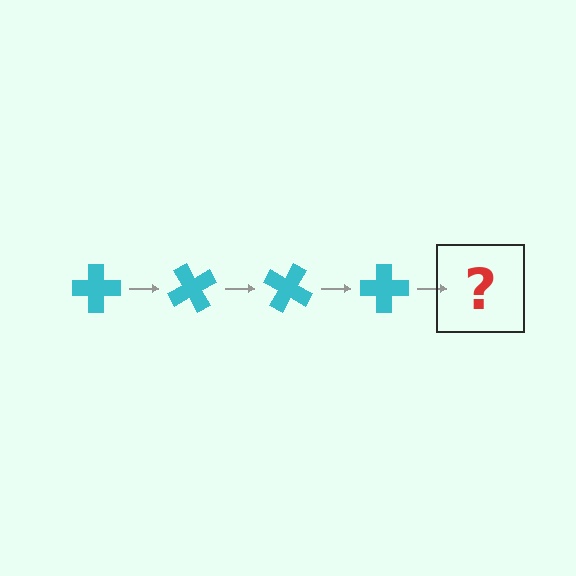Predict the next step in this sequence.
The next step is a cyan cross rotated 240 degrees.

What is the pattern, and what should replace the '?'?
The pattern is that the cross rotates 60 degrees each step. The '?' should be a cyan cross rotated 240 degrees.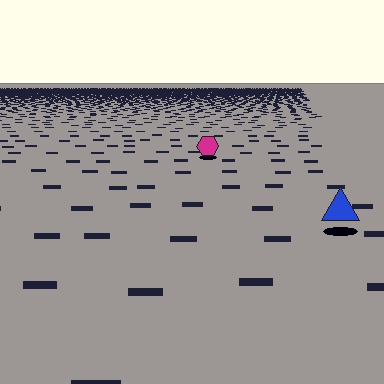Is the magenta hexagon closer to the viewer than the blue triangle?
No. The blue triangle is closer — you can tell from the texture gradient: the ground texture is coarser near it.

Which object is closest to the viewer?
The blue triangle is closest. The texture marks near it are larger and more spread out.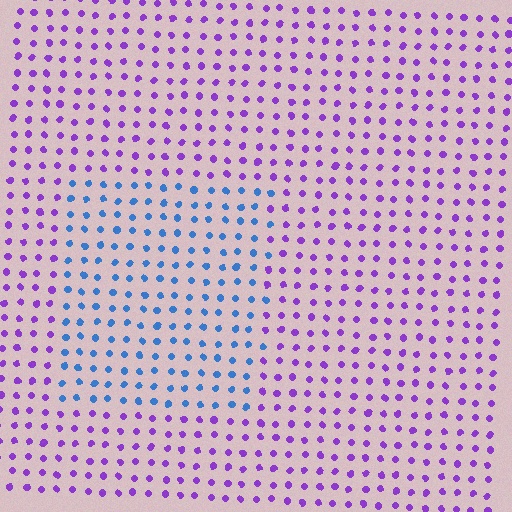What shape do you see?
I see a rectangle.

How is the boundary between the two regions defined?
The boundary is defined purely by a slight shift in hue (about 61 degrees). Spacing, size, and orientation are identical on both sides.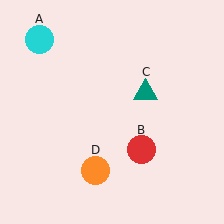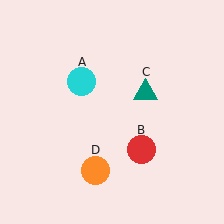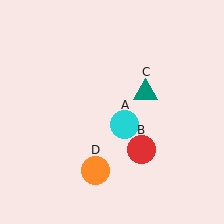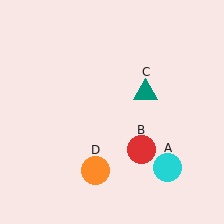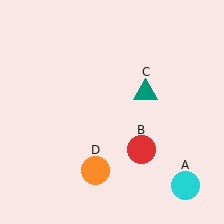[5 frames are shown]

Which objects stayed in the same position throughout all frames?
Red circle (object B) and teal triangle (object C) and orange circle (object D) remained stationary.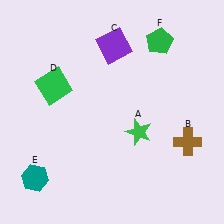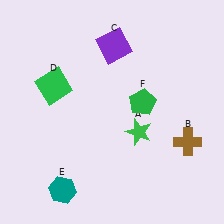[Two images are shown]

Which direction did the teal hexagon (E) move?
The teal hexagon (E) moved right.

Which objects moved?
The objects that moved are: the teal hexagon (E), the green pentagon (F).